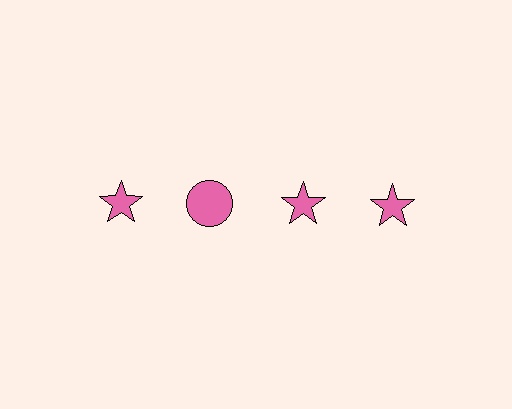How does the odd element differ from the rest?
It has a different shape: circle instead of star.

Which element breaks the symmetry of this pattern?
The pink circle in the top row, second from left column breaks the symmetry. All other shapes are pink stars.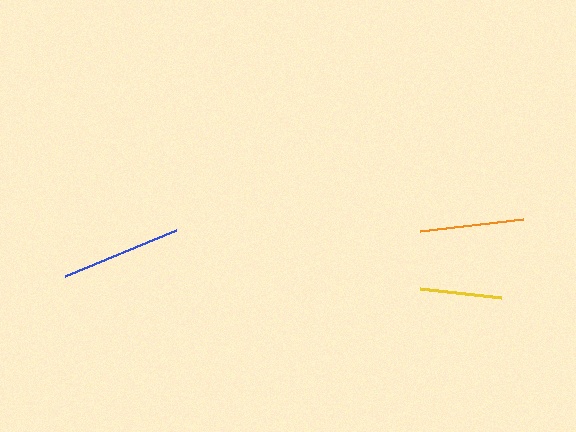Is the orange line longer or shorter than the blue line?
The blue line is longer than the orange line.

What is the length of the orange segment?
The orange segment is approximately 104 pixels long.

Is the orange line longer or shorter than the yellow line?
The orange line is longer than the yellow line.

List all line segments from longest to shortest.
From longest to shortest: blue, orange, yellow.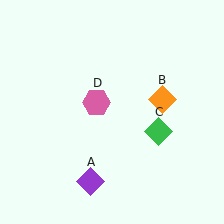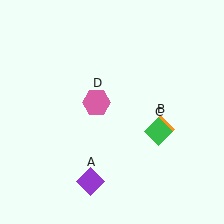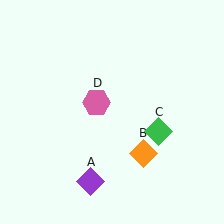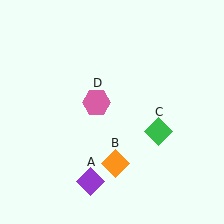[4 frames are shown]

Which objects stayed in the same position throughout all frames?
Purple diamond (object A) and green diamond (object C) and pink hexagon (object D) remained stationary.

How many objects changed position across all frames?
1 object changed position: orange diamond (object B).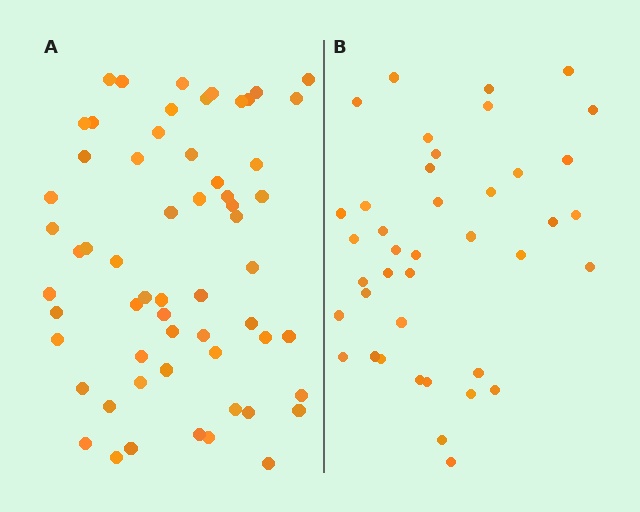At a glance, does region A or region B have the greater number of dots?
Region A (the left region) has more dots.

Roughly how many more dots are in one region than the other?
Region A has approximately 20 more dots than region B.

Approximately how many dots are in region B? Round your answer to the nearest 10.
About 40 dots.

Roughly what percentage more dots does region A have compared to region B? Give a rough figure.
About 50% more.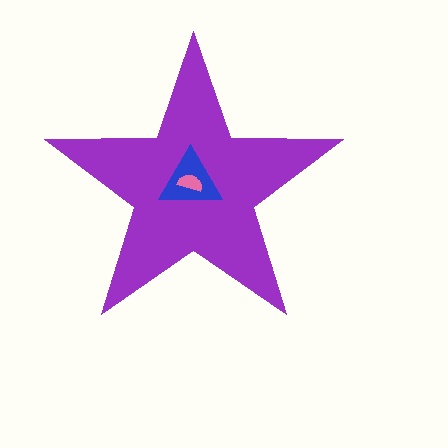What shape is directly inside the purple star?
The blue triangle.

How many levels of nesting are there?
3.